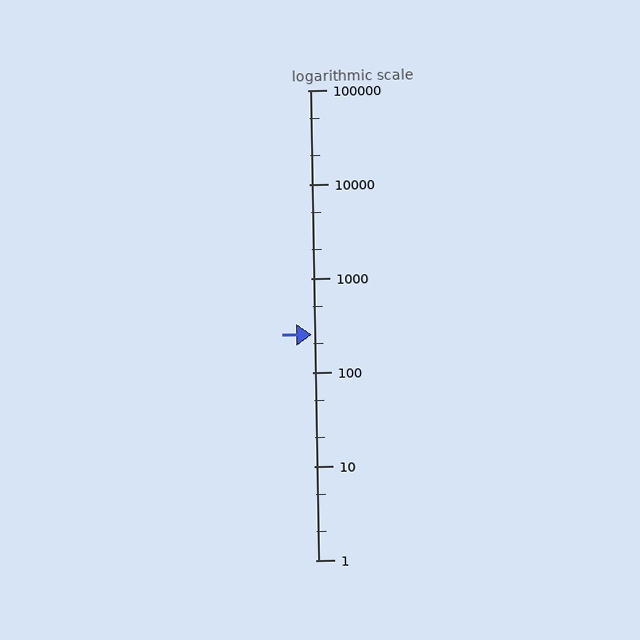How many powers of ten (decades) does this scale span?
The scale spans 5 decades, from 1 to 100000.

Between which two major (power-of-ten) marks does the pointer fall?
The pointer is between 100 and 1000.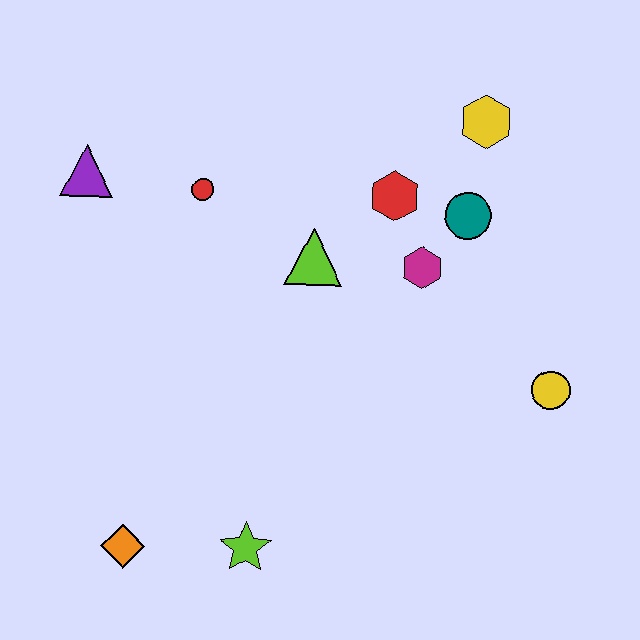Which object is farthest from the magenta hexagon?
The orange diamond is farthest from the magenta hexagon.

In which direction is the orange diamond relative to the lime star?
The orange diamond is to the left of the lime star.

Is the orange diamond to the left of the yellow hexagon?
Yes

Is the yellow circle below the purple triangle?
Yes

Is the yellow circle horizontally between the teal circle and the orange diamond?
No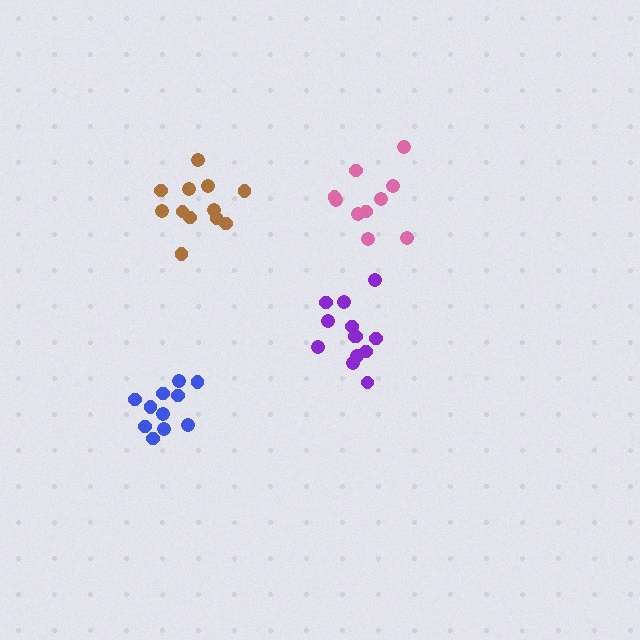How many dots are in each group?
Group 1: 13 dots, Group 2: 12 dots, Group 3: 10 dots, Group 4: 11 dots (46 total).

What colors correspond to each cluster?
The clusters are colored: purple, brown, pink, blue.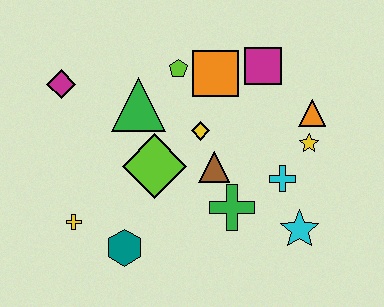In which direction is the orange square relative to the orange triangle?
The orange square is to the left of the orange triangle.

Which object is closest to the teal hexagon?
The yellow cross is closest to the teal hexagon.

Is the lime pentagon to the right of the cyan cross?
No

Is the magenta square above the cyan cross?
Yes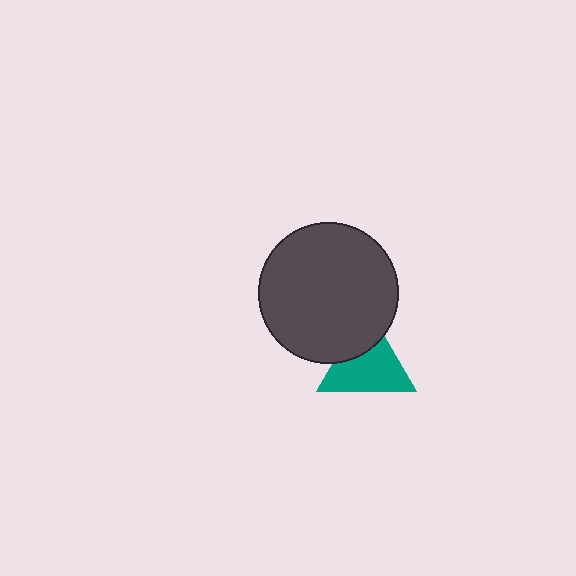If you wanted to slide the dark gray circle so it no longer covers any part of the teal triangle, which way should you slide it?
Slide it up — that is the most direct way to separate the two shapes.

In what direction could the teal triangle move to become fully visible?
The teal triangle could move down. That would shift it out from behind the dark gray circle entirely.